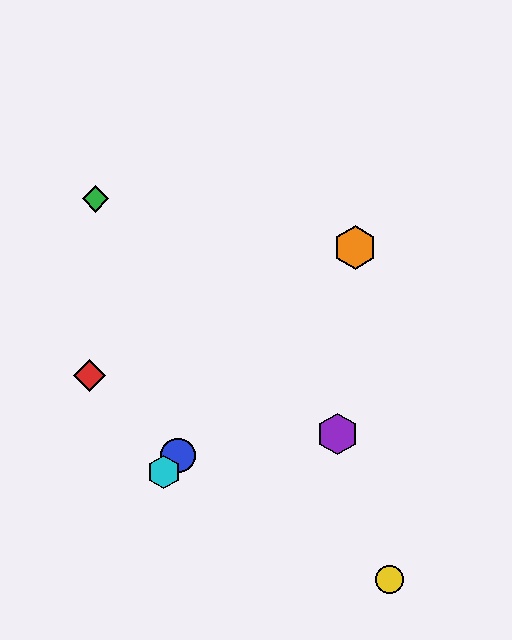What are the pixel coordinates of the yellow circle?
The yellow circle is at (390, 579).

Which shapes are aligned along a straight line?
The blue circle, the orange hexagon, the cyan hexagon are aligned along a straight line.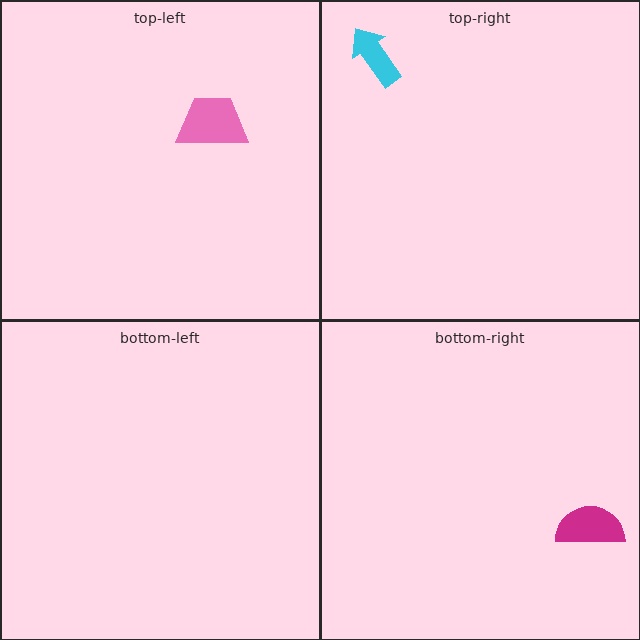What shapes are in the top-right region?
The cyan arrow.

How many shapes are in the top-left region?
1.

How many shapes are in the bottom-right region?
1.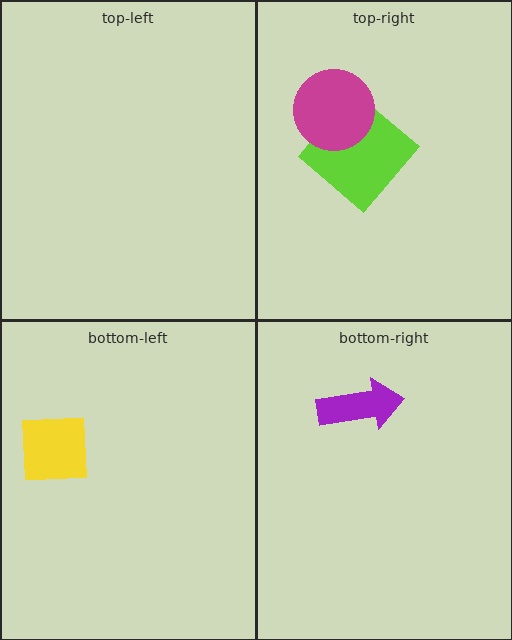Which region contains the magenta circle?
The top-right region.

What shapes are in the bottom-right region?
The purple arrow.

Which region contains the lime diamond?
The top-right region.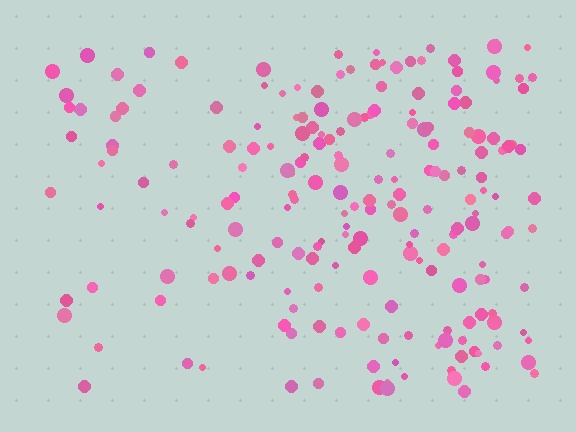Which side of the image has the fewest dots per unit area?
The left.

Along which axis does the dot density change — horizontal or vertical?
Horizontal.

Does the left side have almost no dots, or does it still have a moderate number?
Still a moderate number, just noticeably fewer than the right.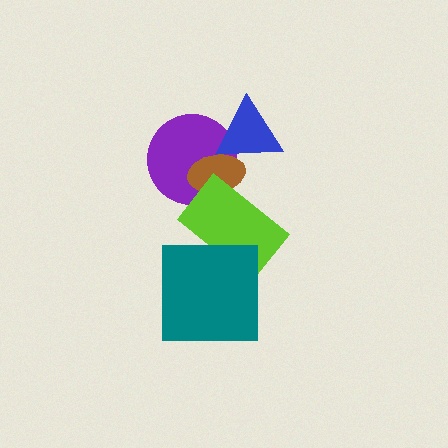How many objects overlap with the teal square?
1 object overlaps with the teal square.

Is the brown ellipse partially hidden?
Yes, it is partially covered by another shape.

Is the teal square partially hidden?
No, no other shape covers it.